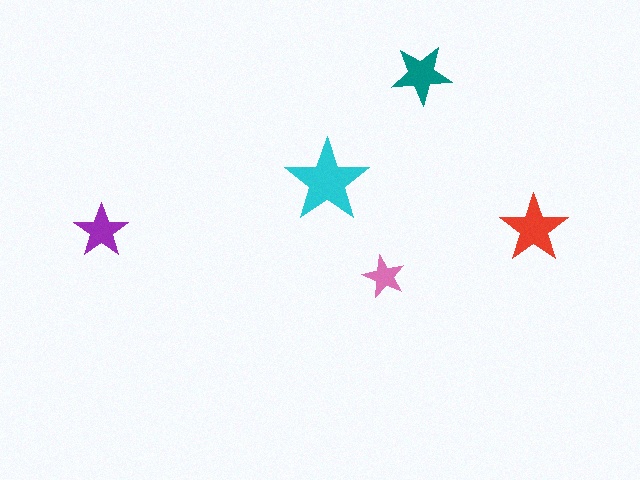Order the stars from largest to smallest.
the cyan one, the red one, the teal one, the purple one, the pink one.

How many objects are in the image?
There are 5 objects in the image.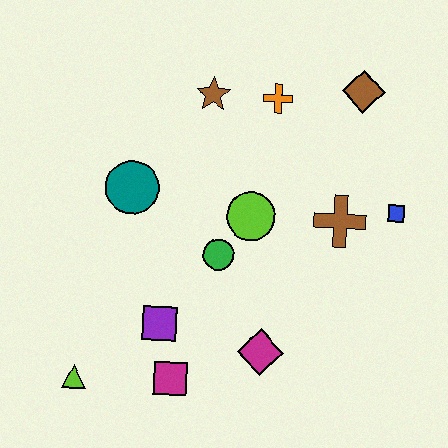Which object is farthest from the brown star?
The lime triangle is farthest from the brown star.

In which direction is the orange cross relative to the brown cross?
The orange cross is above the brown cross.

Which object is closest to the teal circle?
The green circle is closest to the teal circle.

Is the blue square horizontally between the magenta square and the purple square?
No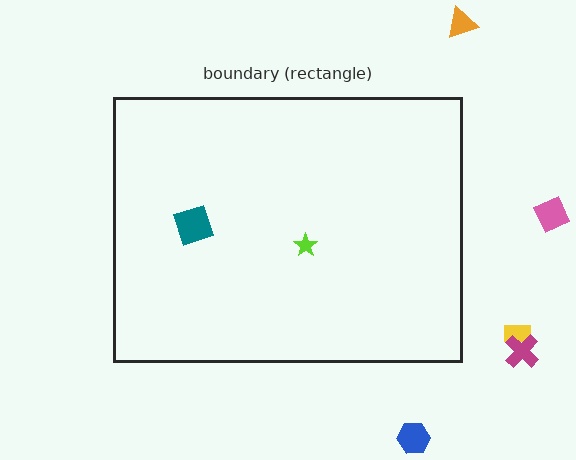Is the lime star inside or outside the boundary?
Inside.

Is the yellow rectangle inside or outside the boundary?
Outside.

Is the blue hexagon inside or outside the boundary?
Outside.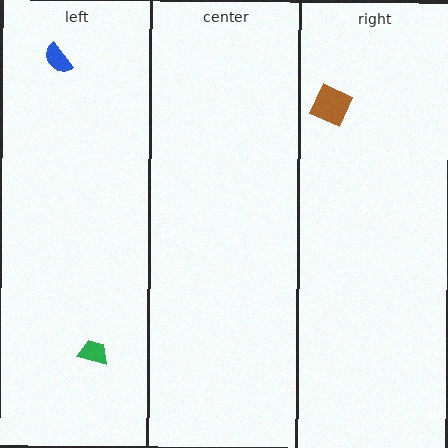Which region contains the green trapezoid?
The left region.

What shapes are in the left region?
The green trapezoid, the blue semicircle.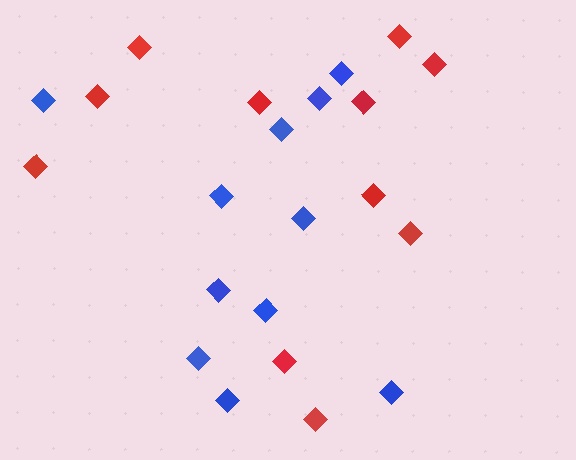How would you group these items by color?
There are 2 groups: one group of red diamonds (11) and one group of blue diamonds (11).